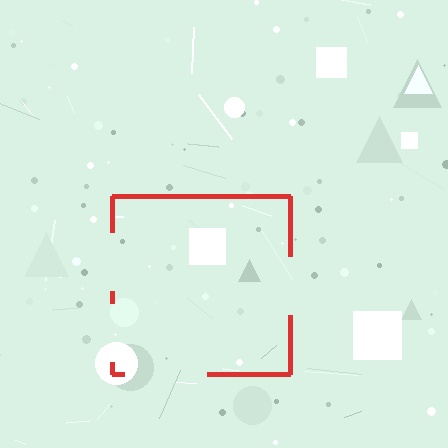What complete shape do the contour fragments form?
The contour fragments form a square.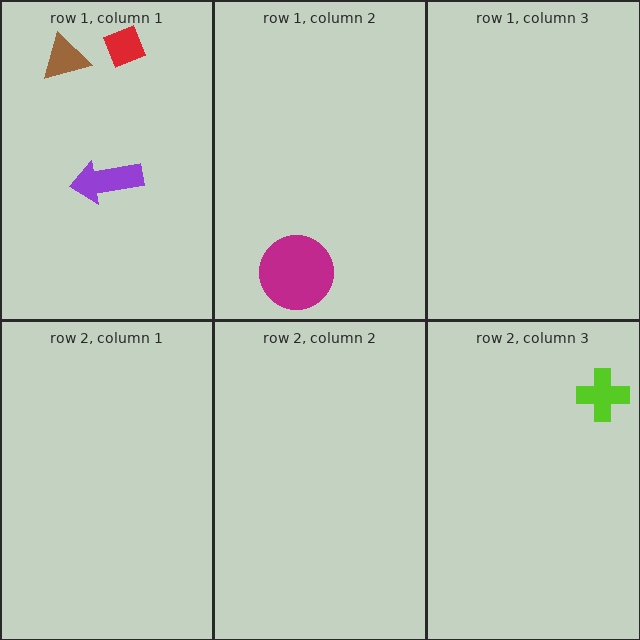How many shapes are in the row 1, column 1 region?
3.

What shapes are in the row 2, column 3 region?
The lime cross.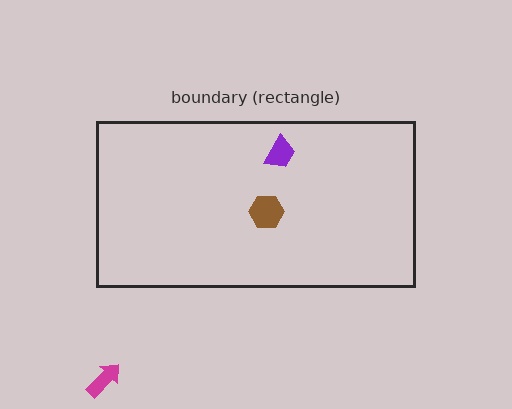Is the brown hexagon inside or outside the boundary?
Inside.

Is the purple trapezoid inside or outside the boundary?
Inside.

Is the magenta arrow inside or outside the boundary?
Outside.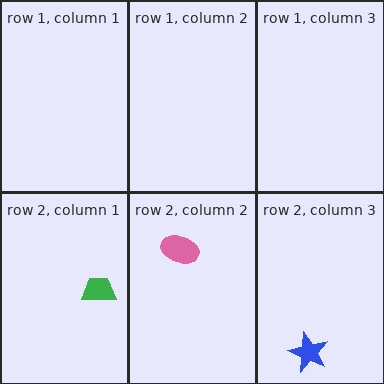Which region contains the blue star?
The row 2, column 3 region.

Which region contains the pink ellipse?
The row 2, column 2 region.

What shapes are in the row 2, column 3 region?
The blue star.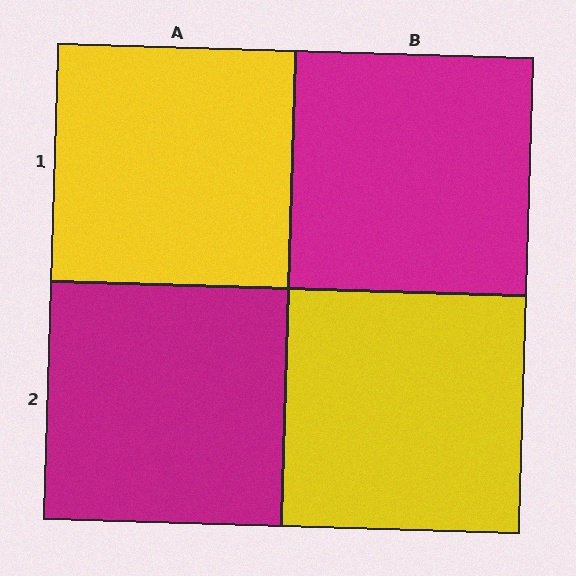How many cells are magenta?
2 cells are magenta.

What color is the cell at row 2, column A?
Magenta.